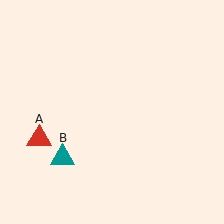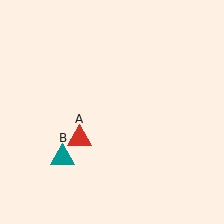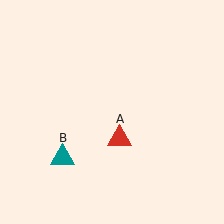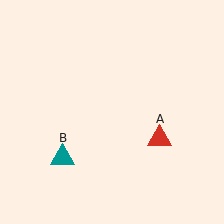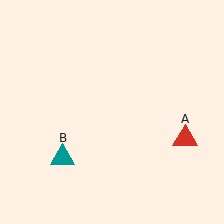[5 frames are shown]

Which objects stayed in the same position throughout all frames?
Teal triangle (object B) remained stationary.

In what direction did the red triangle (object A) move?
The red triangle (object A) moved right.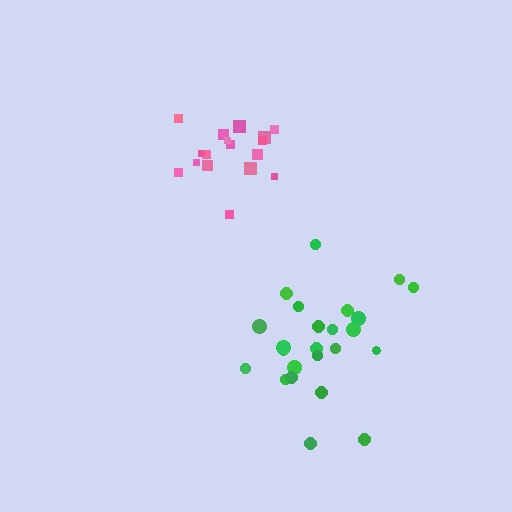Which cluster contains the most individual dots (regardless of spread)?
Green (24).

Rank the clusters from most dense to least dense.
pink, green.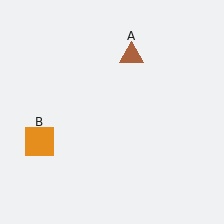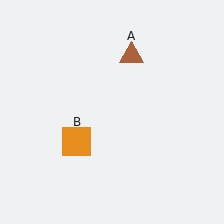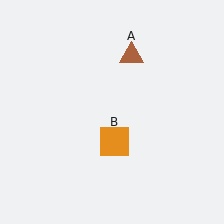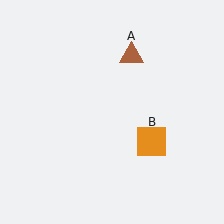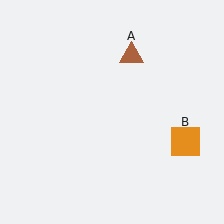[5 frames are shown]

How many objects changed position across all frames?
1 object changed position: orange square (object B).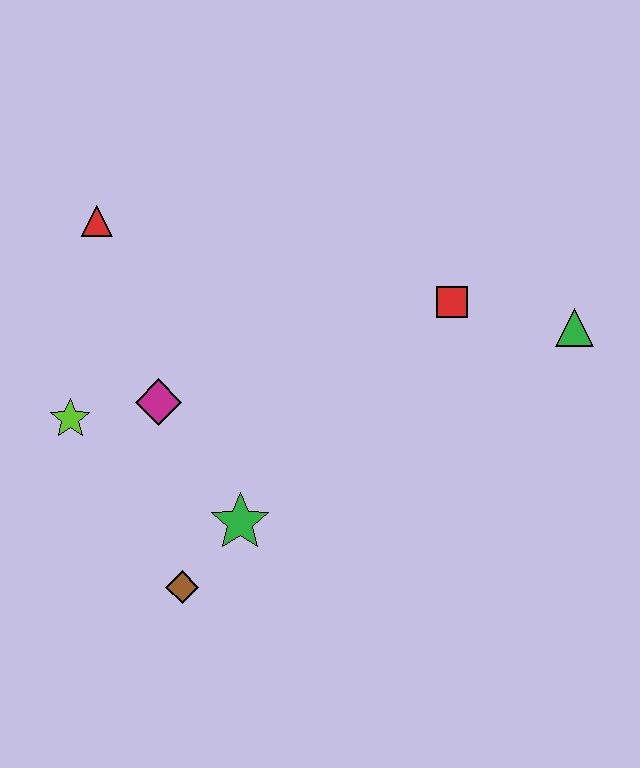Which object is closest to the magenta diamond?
The lime star is closest to the magenta diamond.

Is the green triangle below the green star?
No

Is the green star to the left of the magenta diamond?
No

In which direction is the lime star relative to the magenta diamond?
The lime star is to the left of the magenta diamond.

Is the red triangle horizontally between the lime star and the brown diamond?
Yes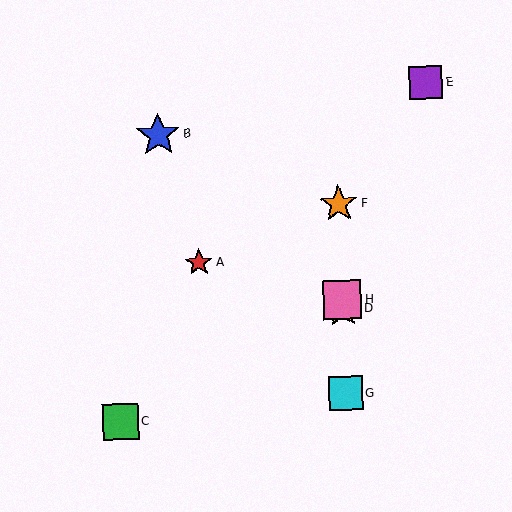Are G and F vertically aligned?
Yes, both are at x≈346.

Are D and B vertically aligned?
No, D is at x≈342 and B is at x≈158.